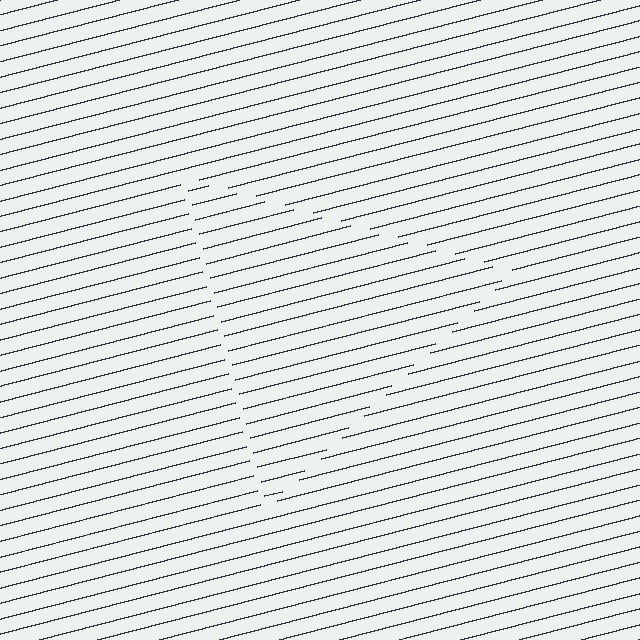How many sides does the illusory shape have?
3 sides — the line-ends trace a triangle.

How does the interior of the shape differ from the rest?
The interior of the shape contains the same grating, shifted by half a period — the contour is defined by the phase discontinuity where line-ends from the inner and outer gratings abut.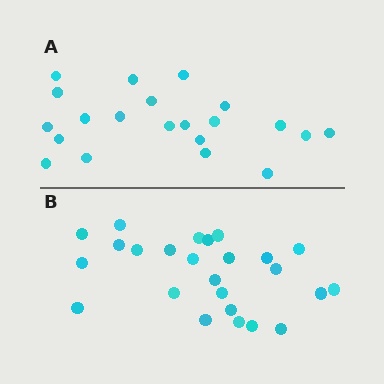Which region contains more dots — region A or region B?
Region B (the bottom region) has more dots.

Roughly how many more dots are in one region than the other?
Region B has about 4 more dots than region A.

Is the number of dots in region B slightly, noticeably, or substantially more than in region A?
Region B has only slightly more — the two regions are fairly close. The ratio is roughly 1.2 to 1.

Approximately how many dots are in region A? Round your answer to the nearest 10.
About 20 dots. (The exact count is 21, which rounds to 20.)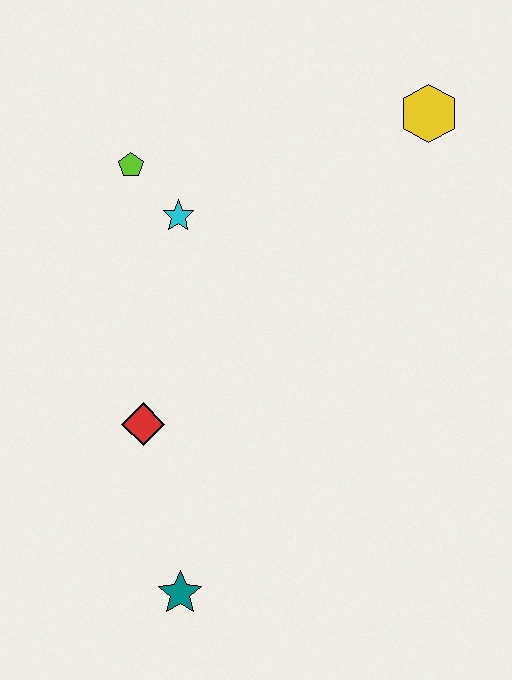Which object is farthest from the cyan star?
The teal star is farthest from the cyan star.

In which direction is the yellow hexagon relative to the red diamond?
The yellow hexagon is above the red diamond.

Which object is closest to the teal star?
The red diamond is closest to the teal star.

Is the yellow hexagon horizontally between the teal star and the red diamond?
No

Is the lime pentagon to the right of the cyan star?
No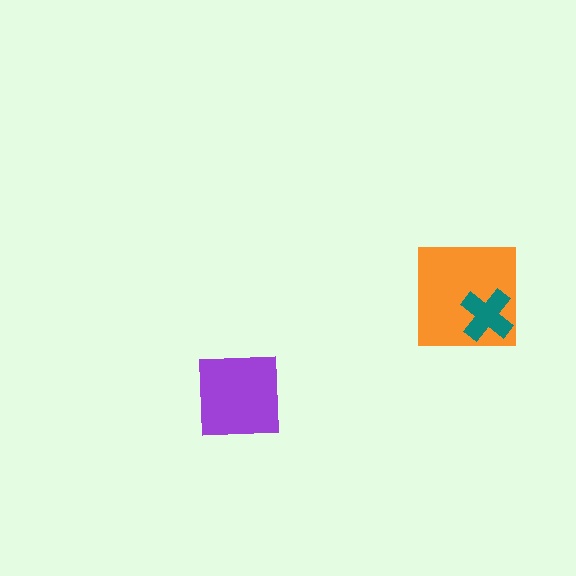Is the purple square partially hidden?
No, no other shape covers it.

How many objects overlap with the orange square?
1 object overlaps with the orange square.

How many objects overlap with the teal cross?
1 object overlaps with the teal cross.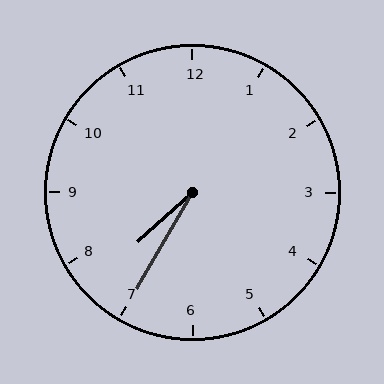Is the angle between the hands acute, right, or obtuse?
It is acute.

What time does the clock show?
7:35.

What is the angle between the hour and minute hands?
Approximately 18 degrees.